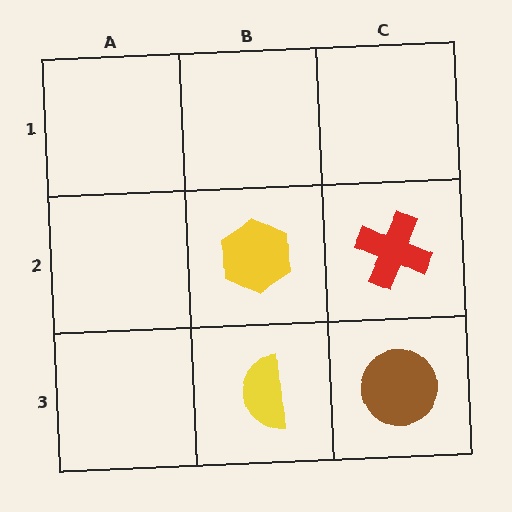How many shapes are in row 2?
2 shapes.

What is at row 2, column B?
A yellow hexagon.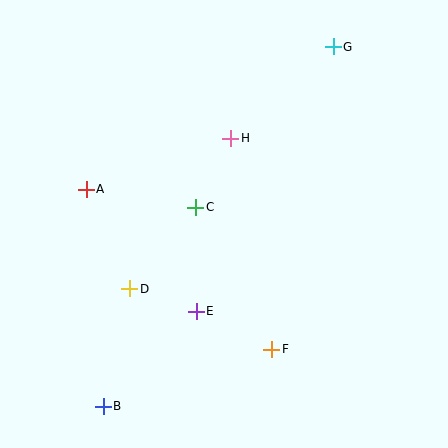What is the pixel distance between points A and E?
The distance between A and E is 164 pixels.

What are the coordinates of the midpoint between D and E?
The midpoint between D and E is at (163, 300).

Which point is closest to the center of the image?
Point C at (196, 207) is closest to the center.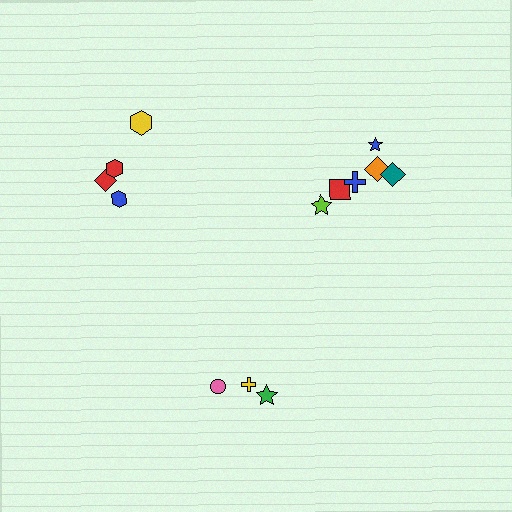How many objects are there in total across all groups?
There are 13 objects.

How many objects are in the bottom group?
There are 3 objects.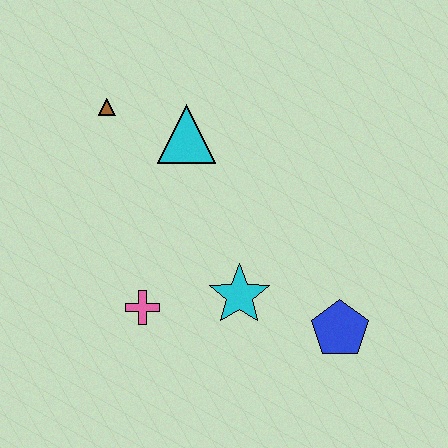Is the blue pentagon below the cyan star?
Yes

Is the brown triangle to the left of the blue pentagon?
Yes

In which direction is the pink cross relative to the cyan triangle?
The pink cross is below the cyan triangle.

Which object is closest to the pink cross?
The cyan star is closest to the pink cross.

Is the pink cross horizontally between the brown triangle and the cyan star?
Yes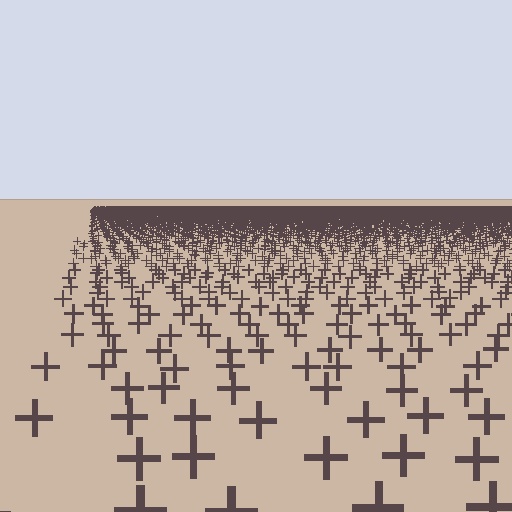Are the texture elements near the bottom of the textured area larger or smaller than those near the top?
Larger. Near the bottom, elements are closer to the viewer and appear at a bigger on-screen size.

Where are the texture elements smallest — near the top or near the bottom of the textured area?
Near the top.